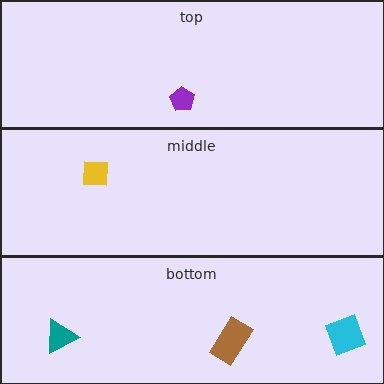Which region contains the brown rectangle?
The bottom region.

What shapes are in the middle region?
The yellow square.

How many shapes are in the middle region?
1.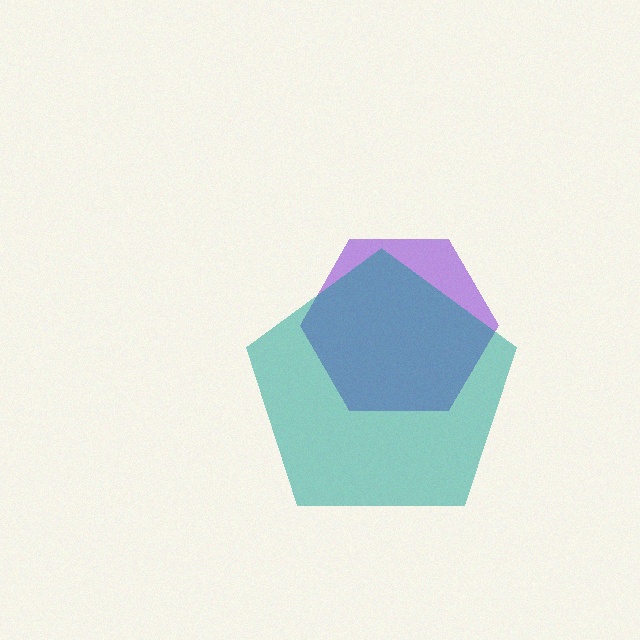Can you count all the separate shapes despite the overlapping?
Yes, there are 2 separate shapes.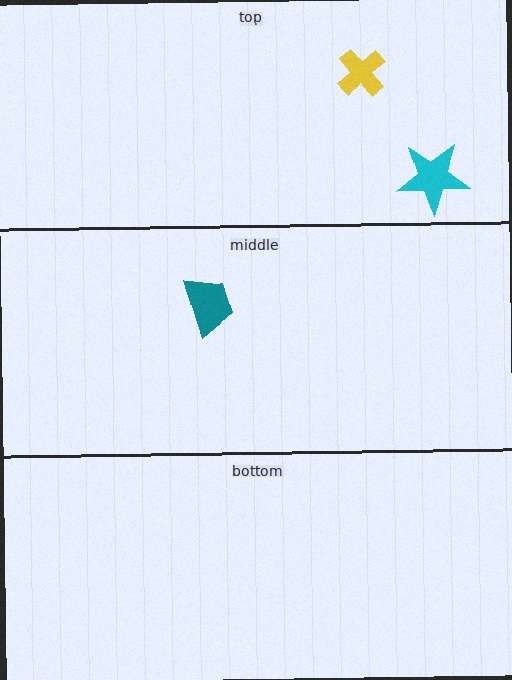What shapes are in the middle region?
The teal trapezoid.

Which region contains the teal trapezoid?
The middle region.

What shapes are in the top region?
The yellow cross, the cyan star.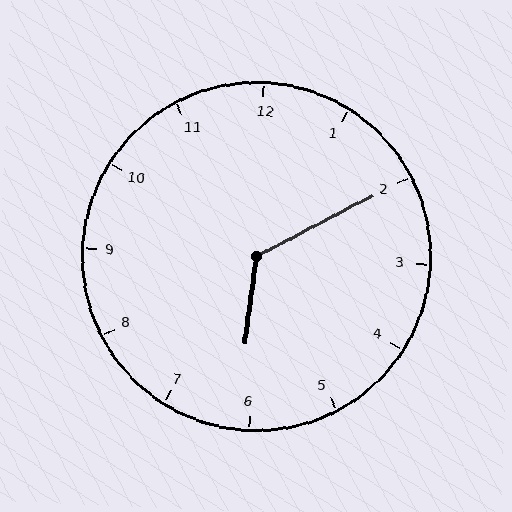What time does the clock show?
6:10.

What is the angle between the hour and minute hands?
Approximately 125 degrees.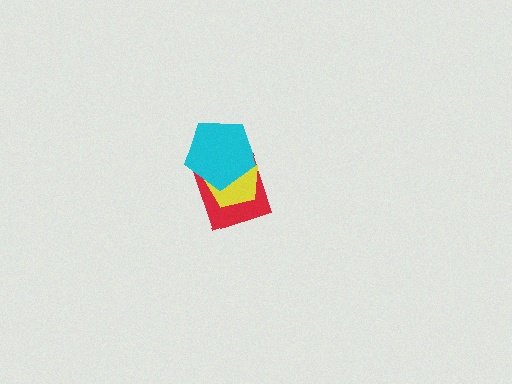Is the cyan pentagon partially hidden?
No, no other shape covers it.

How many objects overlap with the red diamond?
2 objects overlap with the red diamond.